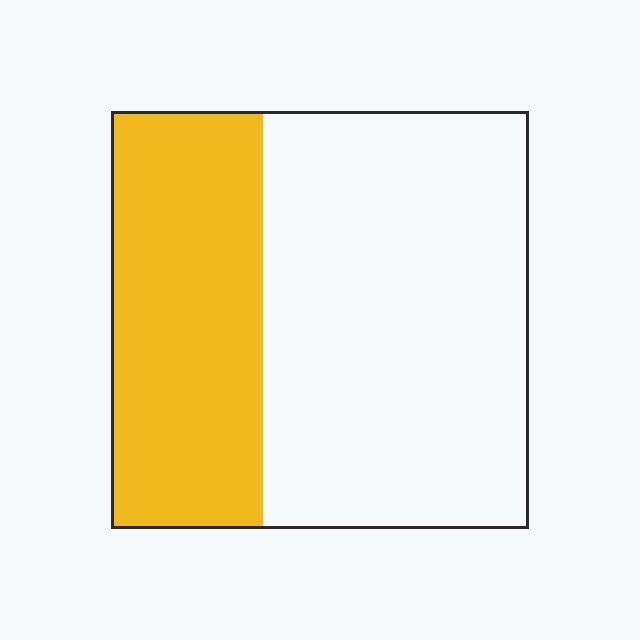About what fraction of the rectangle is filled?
About three eighths (3/8).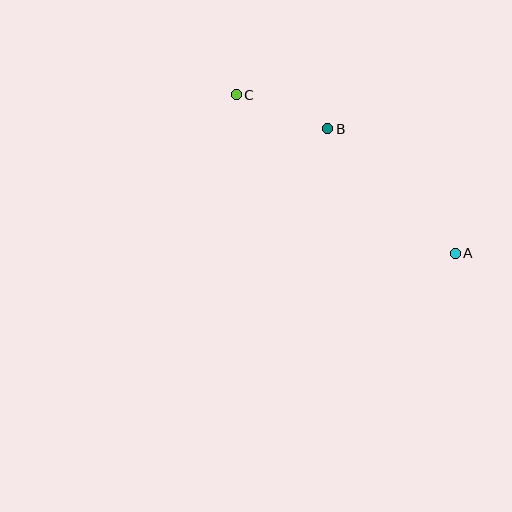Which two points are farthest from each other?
Points A and C are farthest from each other.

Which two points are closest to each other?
Points B and C are closest to each other.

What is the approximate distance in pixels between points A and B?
The distance between A and B is approximately 178 pixels.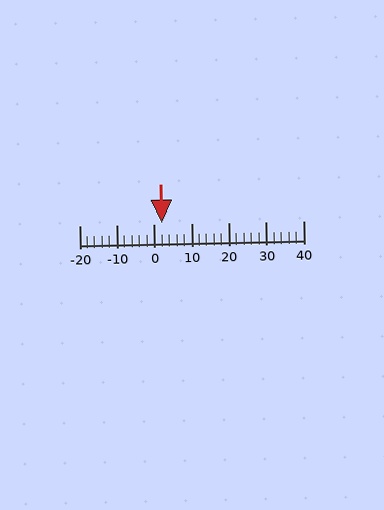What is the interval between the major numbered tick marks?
The major tick marks are spaced 10 units apart.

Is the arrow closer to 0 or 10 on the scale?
The arrow is closer to 0.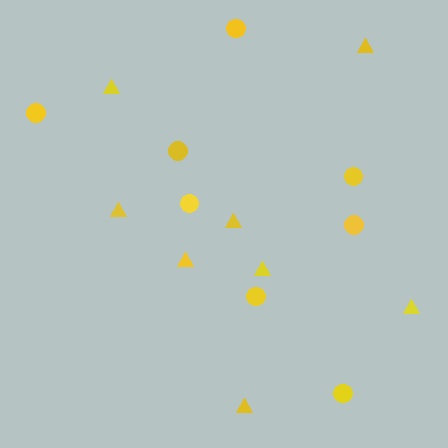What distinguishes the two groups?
There are 2 groups: one group of triangles (8) and one group of circles (8).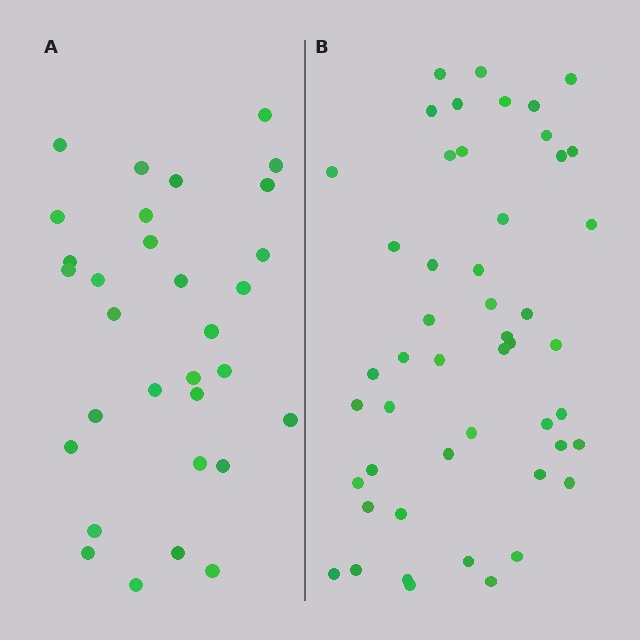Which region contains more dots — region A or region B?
Region B (the right region) has more dots.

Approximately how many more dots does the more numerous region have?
Region B has approximately 20 more dots than region A.